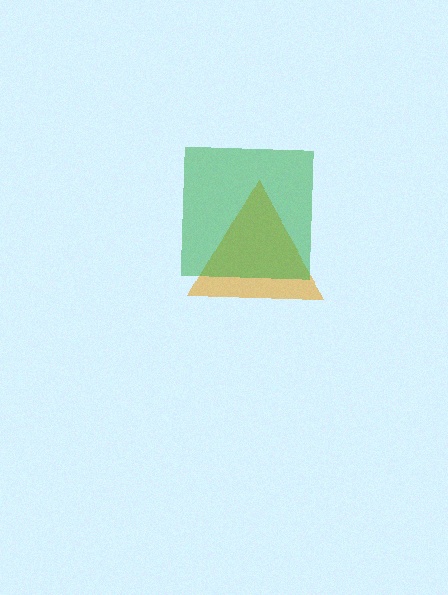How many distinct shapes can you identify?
There are 2 distinct shapes: an orange triangle, a green square.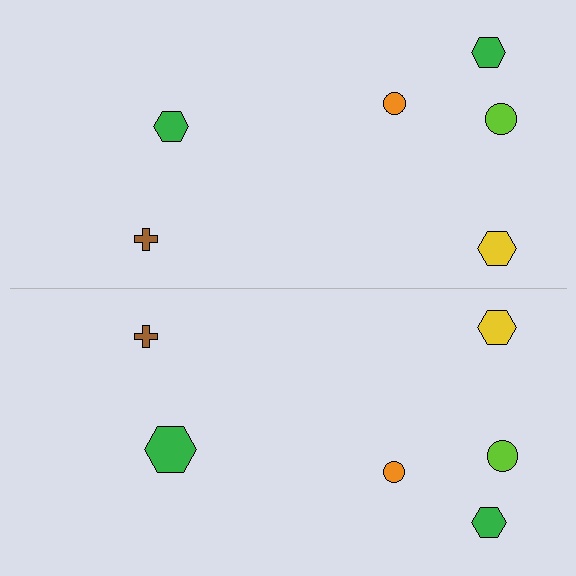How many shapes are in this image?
There are 12 shapes in this image.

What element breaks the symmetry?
The green hexagon on the bottom side has a different size than its mirror counterpart.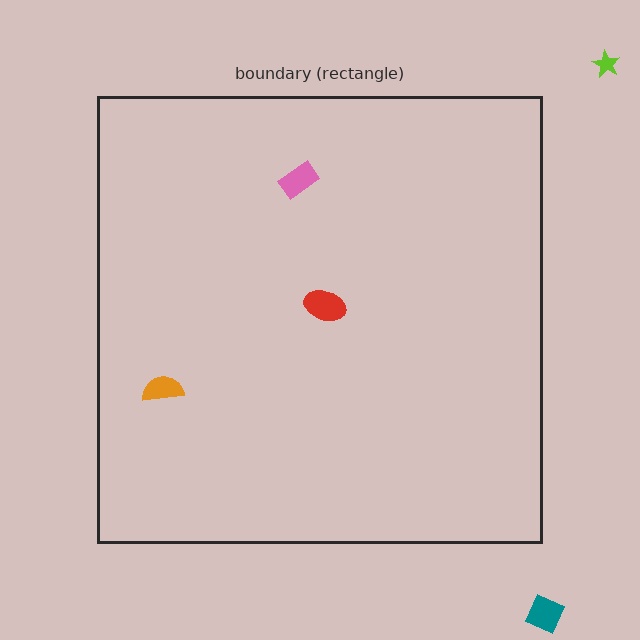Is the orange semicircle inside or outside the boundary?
Inside.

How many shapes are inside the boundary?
3 inside, 2 outside.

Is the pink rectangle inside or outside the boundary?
Inside.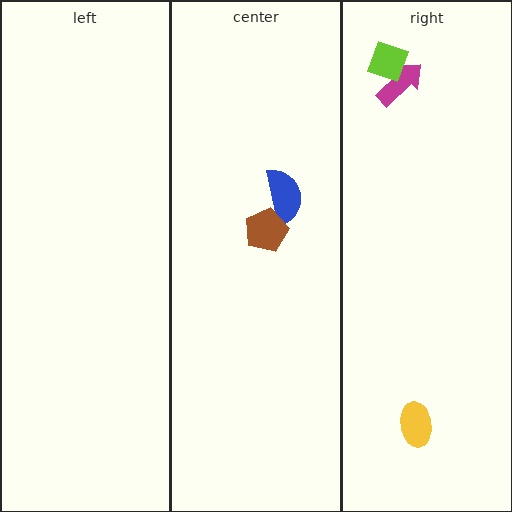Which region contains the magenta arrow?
The right region.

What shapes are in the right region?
The yellow ellipse, the magenta arrow, the lime diamond.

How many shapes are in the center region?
2.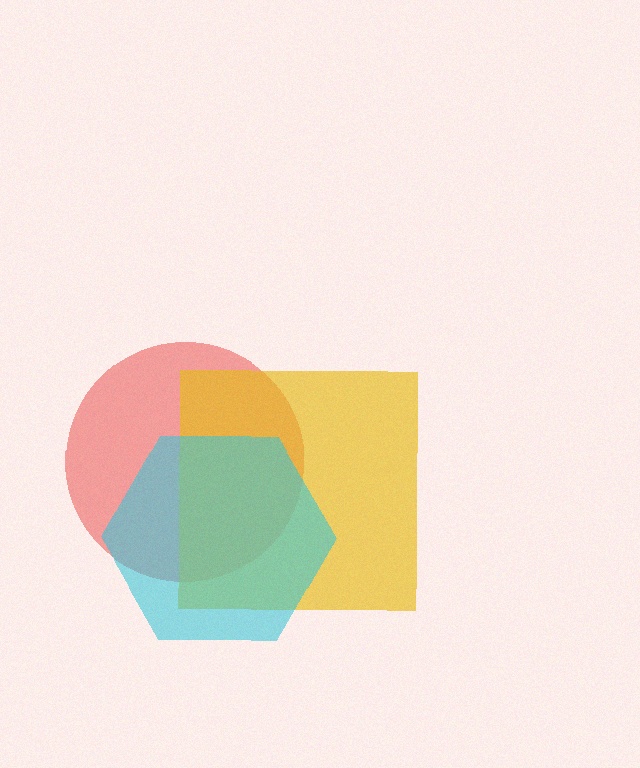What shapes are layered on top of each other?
The layered shapes are: a red circle, a yellow square, a cyan hexagon.